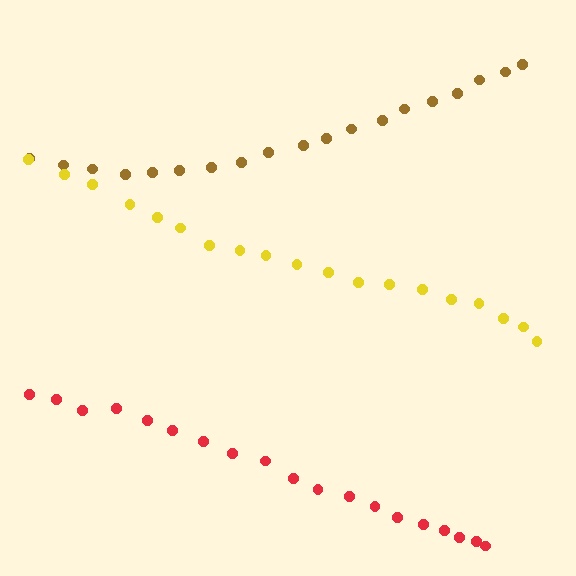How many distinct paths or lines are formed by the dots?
There are 3 distinct paths.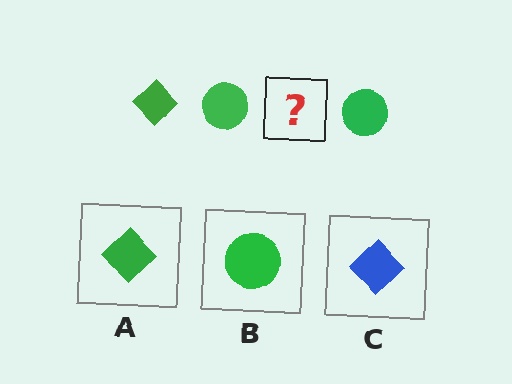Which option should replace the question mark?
Option A.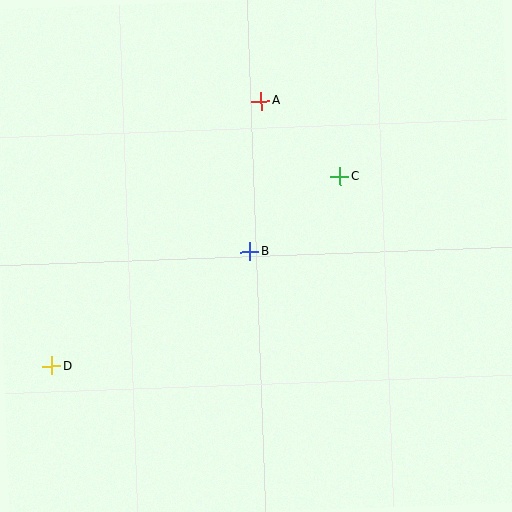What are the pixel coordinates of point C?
Point C is at (340, 177).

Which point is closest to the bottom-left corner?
Point D is closest to the bottom-left corner.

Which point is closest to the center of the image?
Point B at (250, 251) is closest to the center.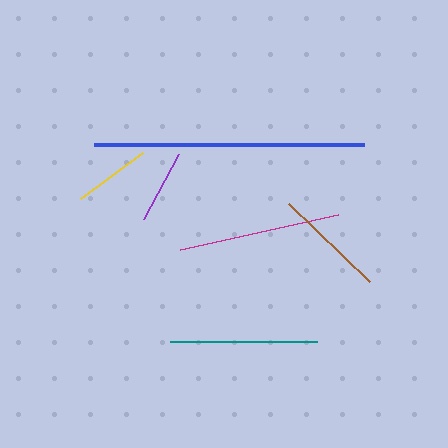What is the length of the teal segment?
The teal segment is approximately 147 pixels long.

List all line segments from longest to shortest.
From longest to shortest: blue, magenta, teal, brown, yellow, purple.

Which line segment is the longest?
The blue line is the longest at approximately 270 pixels.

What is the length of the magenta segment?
The magenta segment is approximately 161 pixels long.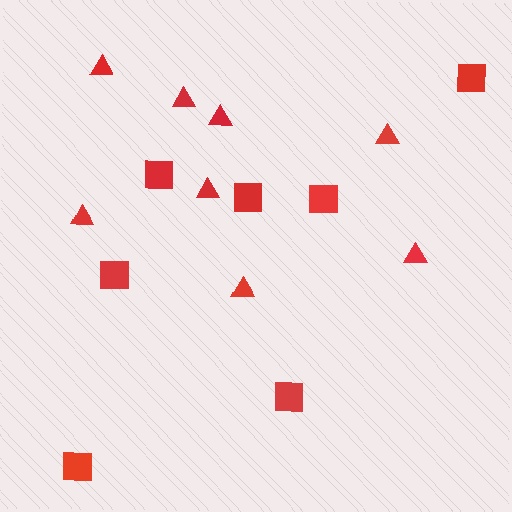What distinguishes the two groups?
There are 2 groups: one group of squares (7) and one group of triangles (8).